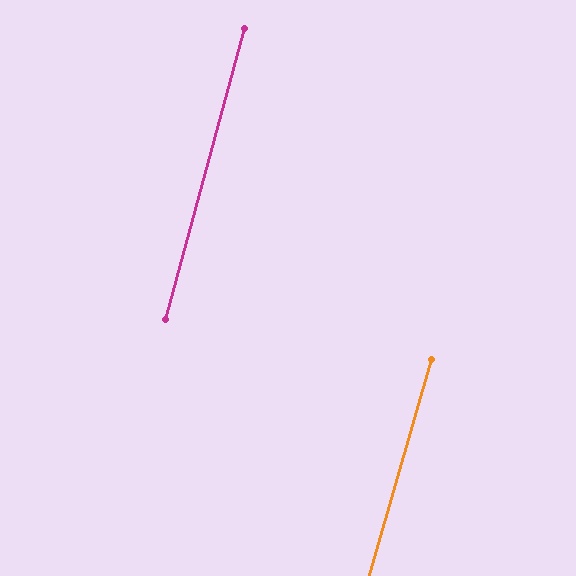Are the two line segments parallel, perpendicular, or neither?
Parallel — their directions differ by only 0.9°.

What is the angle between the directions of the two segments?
Approximately 1 degree.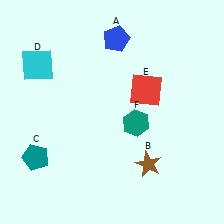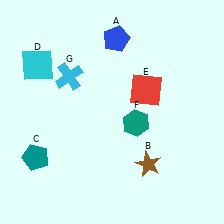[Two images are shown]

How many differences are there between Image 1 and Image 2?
There is 1 difference between the two images.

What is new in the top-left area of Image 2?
A cyan cross (G) was added in the top-left area of Image 2.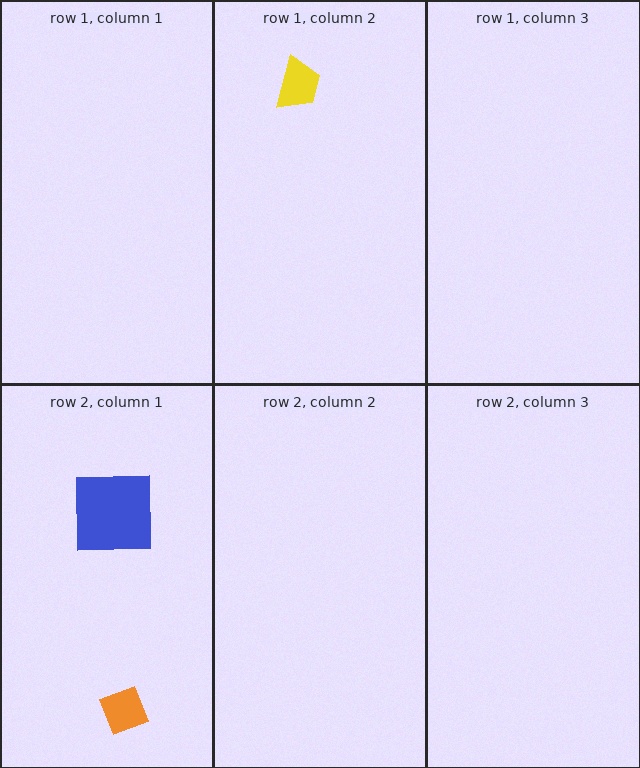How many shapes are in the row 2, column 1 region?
2.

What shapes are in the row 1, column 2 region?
The yellow trapezoid.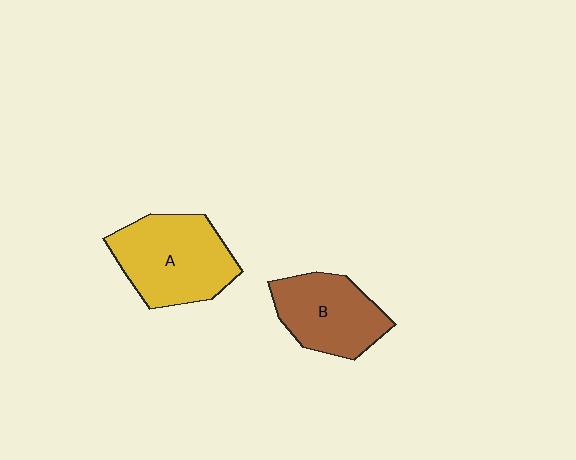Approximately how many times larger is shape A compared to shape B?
Approximately 1.2 times.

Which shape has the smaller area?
Shape B (brown).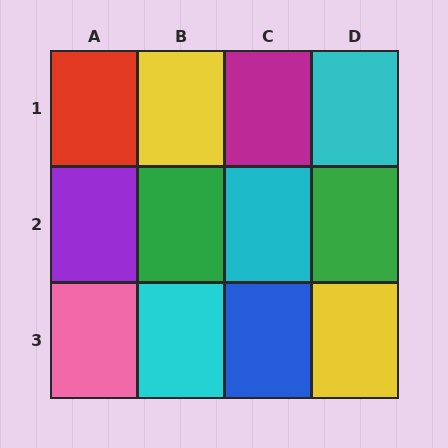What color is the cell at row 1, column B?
Yellow.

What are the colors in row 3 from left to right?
Pink, cyan, blue, yellow.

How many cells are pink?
1 cell is pink.